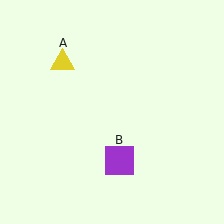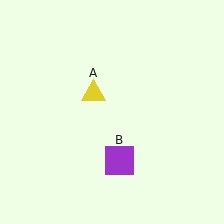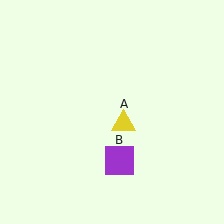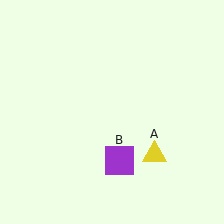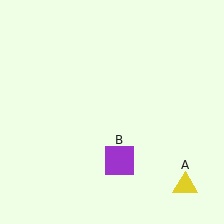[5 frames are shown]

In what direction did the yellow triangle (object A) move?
The yellow triangle (object A) moved down and to the right.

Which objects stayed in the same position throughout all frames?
Purple square (object B) remained stationary.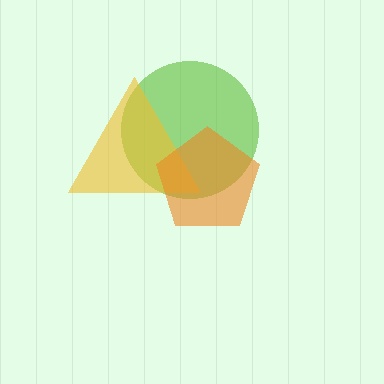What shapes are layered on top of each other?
The layered shapes are: a lime circle, a yellow triangle, an orange pentagon.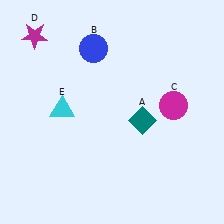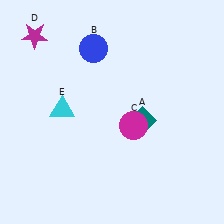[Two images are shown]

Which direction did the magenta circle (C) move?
The magenta circle (C) moved left.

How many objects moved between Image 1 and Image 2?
1 object moved between the two images.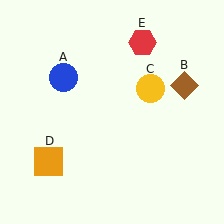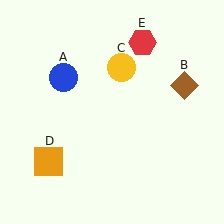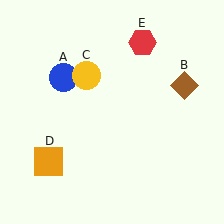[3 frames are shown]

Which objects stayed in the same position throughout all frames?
Blue circle (object A) and brown diamond (object B) and orange square (object D) and red hexagon (object E) remained stationary.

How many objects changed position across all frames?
1 object changed position: yellow circle (object C).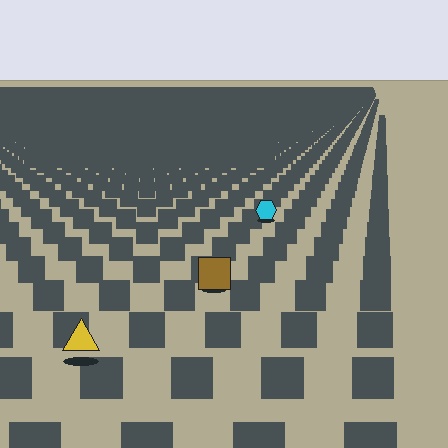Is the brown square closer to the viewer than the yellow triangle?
No. The yellow triangle is closer — you can tell from the texture gradient: the ground texture is coarser near it.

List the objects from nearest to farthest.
From nearest to farthest: the yellow triangle, the brown square, the cyan hexagon.